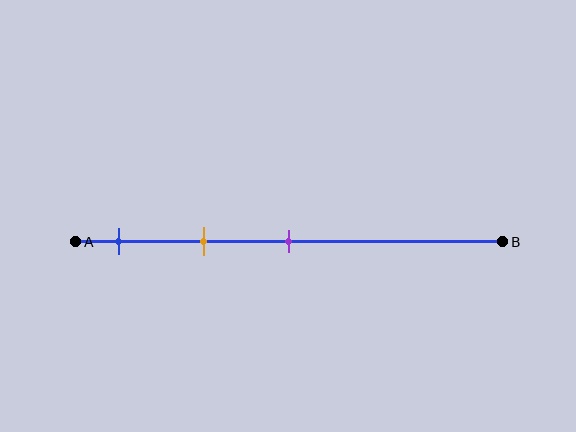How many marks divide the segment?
There are 3 marks dividing the segment.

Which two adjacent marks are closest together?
The blue and orange marks are the closest adjacent pair.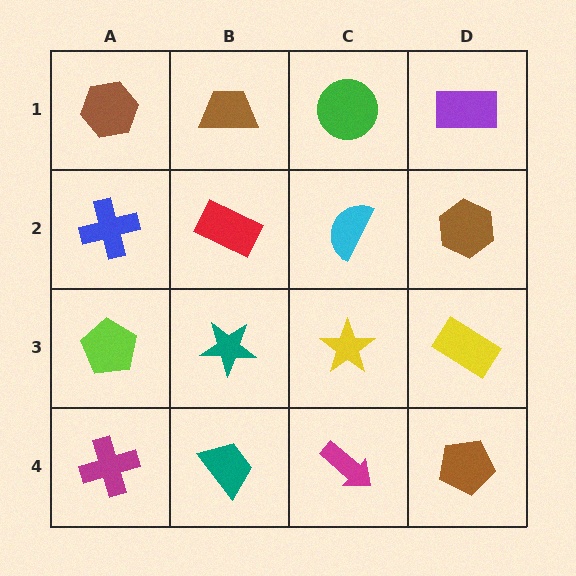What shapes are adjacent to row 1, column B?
A red rectangle (row 2, column B), a brown hexagon (row 1, column A), a green circle (row 1, column C).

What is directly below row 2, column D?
A yellow rectangle.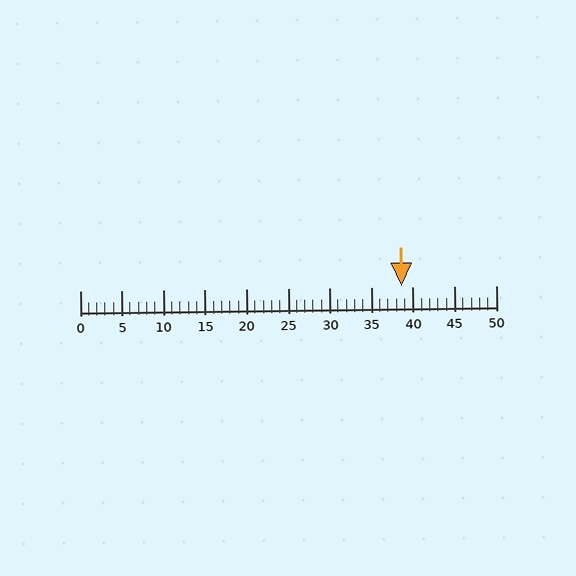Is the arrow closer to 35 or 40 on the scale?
The arrow is closer to 40.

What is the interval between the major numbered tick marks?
The major tick marks are spaced 5 units apart.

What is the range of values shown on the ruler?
The ruler shows values from 0 to 50.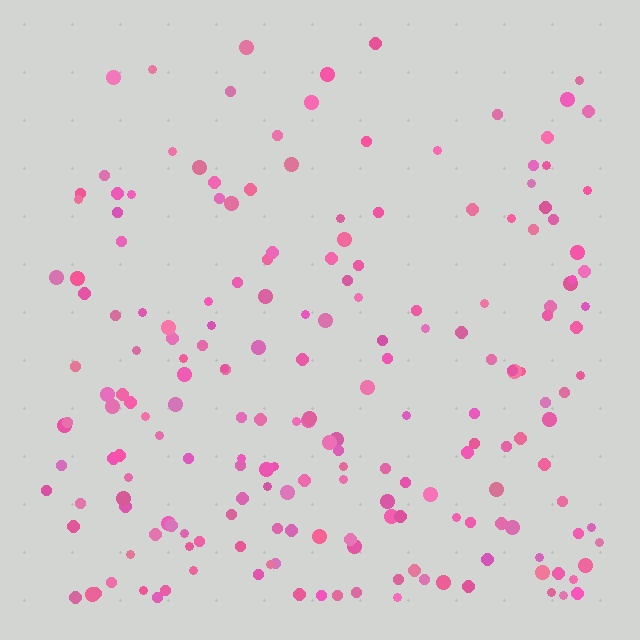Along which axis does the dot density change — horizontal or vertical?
Vertical.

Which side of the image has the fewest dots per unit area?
The top.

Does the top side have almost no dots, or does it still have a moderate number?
Still a moderate number, just noticeably fewer than the bottom.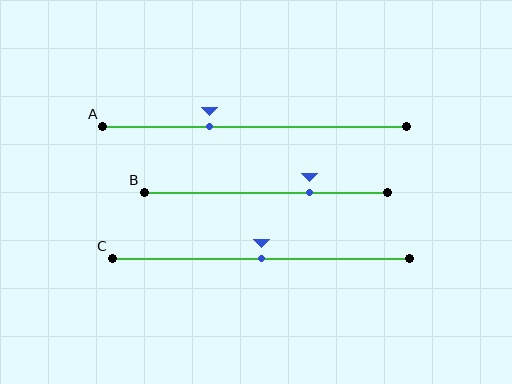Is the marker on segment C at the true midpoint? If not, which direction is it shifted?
Yes, the marker on segment C is at the true midpoint.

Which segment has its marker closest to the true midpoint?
Segment C has its marker closest to the true midpoint.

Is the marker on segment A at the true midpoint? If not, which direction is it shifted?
No, the marker on segment A is shifted to the left by about 15% of the segment length.